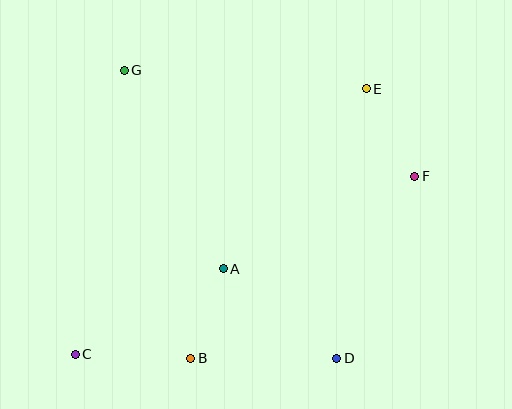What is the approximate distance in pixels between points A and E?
The distance between A and E is approximately 230 pixels.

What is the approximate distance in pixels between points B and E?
The distance between B and E is approximately 322 pixels.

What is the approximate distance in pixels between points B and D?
The distance between B and D is approximately 146 pixels.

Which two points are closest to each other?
Points A and B are closest to each other.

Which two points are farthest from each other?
Points C and E are farthest from each other.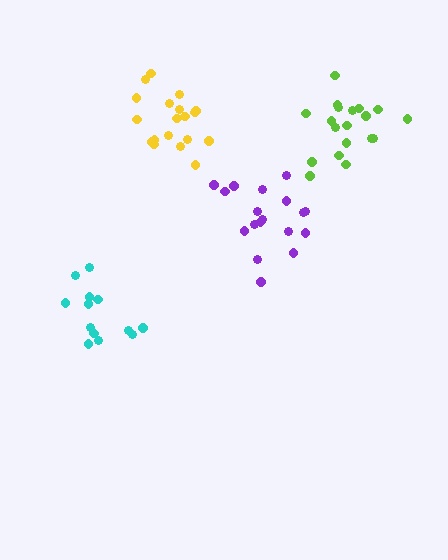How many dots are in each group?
Group 1: 19 dots, Group 2: 18 dots, Group 3: 13 dots, Group 4: 19 dots (69 total).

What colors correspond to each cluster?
The clusters are colored: yellow, purple, cyan, lime.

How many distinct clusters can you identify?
There are 4 distinct clusters.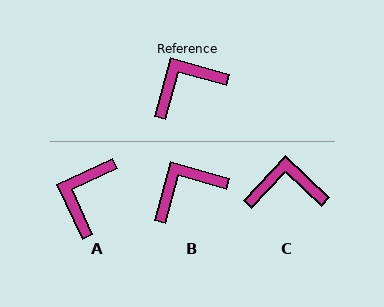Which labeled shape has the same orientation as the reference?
B.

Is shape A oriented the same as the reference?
No, it is off by about 41 degrees.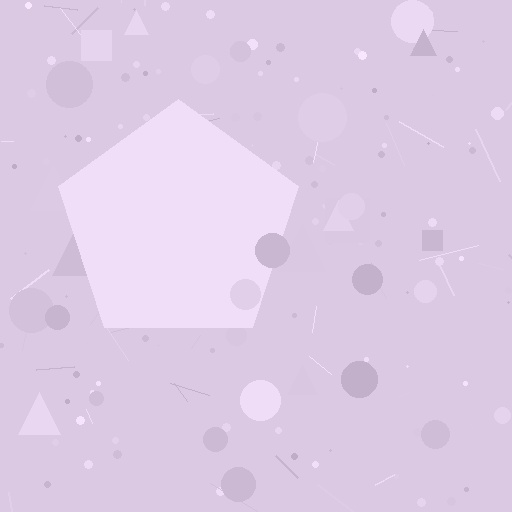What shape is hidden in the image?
A pentagon is hidden in the image.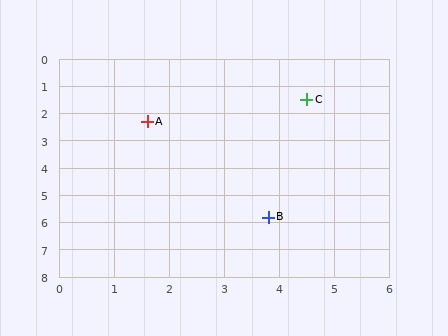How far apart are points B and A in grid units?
Points B and A are about 4.1 grid units apart.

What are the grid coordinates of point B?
Point B is at approximately (3.8, 5.8).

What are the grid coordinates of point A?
Point A is at approximately (1.6, 2.3).